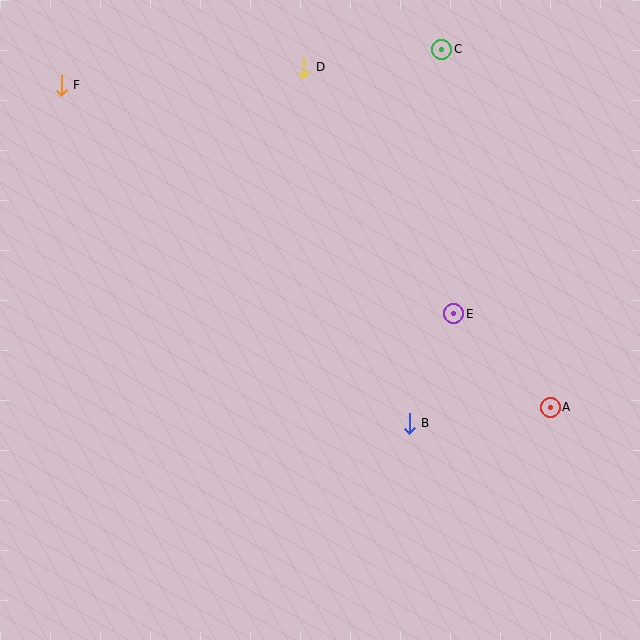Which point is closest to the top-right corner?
Point C is closest to the top-right corner.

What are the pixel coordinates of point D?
Point D is at (304, 67).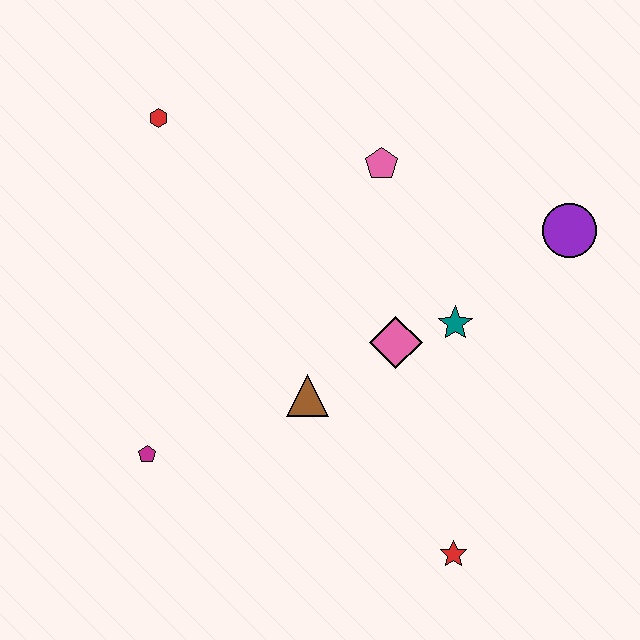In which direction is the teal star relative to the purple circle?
The teal star is to the left of the purple circle.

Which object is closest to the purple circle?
The teal star is closest to the purple circle.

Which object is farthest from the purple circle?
The magenta pentagon is farthest from the purple circle.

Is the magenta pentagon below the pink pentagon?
Yes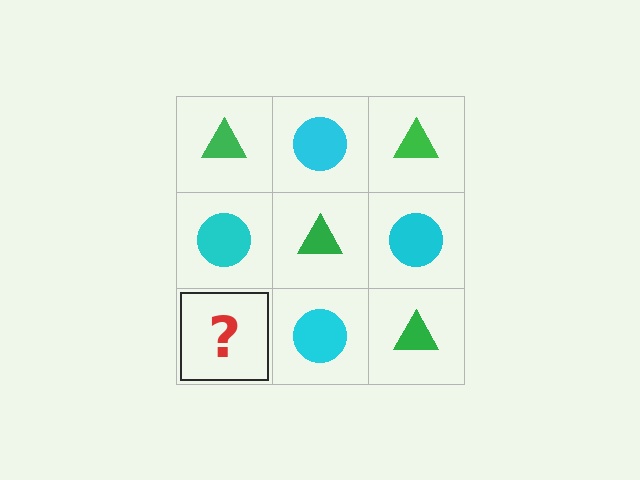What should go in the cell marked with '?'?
The missing cell should contain a green triangle.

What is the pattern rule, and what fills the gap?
The rule is that it alternates green triangle and cyan circle in a checkerboard pattern. The gap should be filled with a green triangle.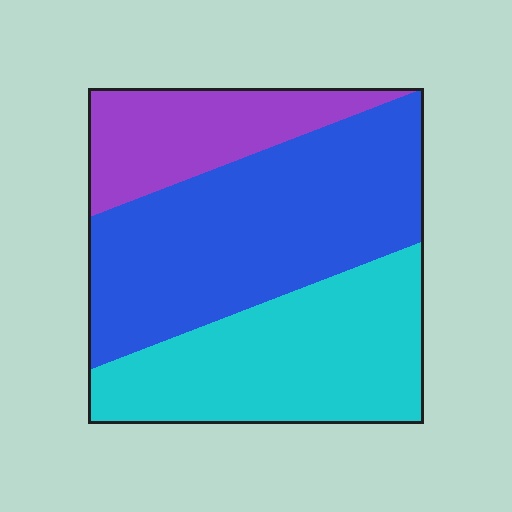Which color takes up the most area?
Blue, at roughly 45%.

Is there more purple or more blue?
Blue.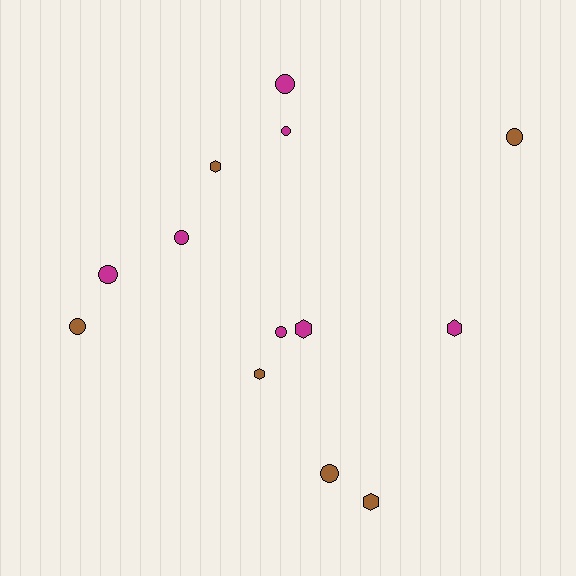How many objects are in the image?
There are 13 objects.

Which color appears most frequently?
Magenta, with 7 objects.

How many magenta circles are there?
There are 5 magenta circles.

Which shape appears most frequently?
Circle, with 8 objects.